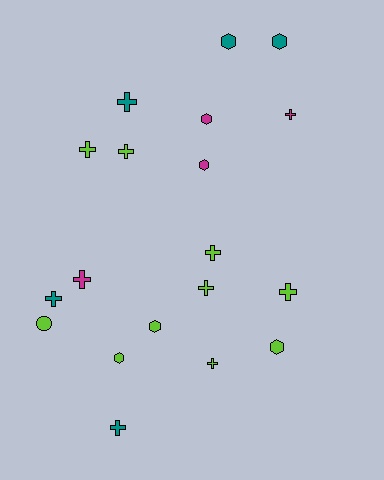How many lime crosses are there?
There are 6 lime crosses.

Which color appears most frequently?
Lime, with 10 objects.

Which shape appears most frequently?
Cross, with 11 objects.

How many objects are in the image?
There are 19 objects.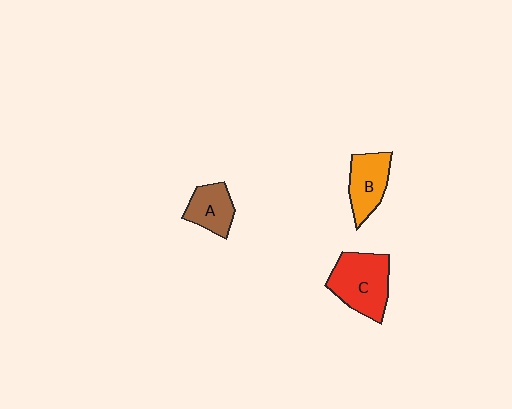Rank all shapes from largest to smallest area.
From largest to smallest: C (red), B (orange), A (brown).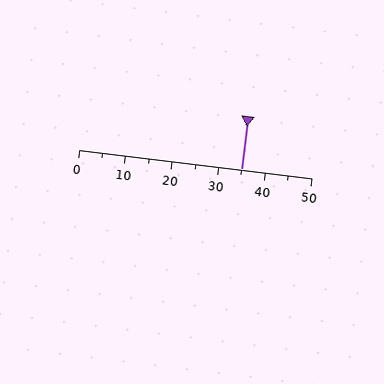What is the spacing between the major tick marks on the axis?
The major ticks are spaced 10 apart.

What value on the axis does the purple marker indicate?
The marker indicates approximately 35.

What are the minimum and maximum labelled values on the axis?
The axis runs from 0 to 50.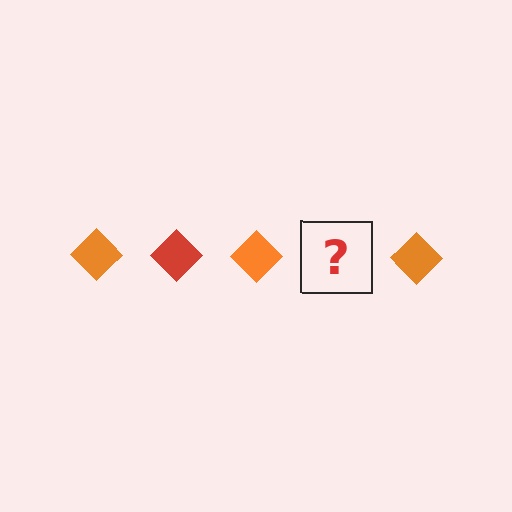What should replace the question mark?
The question mark should be replaced with a red diamond.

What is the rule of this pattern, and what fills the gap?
The rule is that the pattern cycles through orange, red diamonds. The gap should be filled with a red diamond.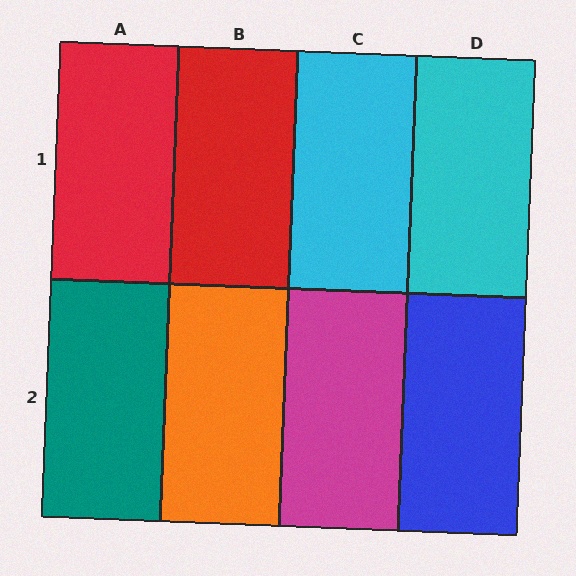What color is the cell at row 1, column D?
Cyan.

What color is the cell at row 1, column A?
Red.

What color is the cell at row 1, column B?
Red.